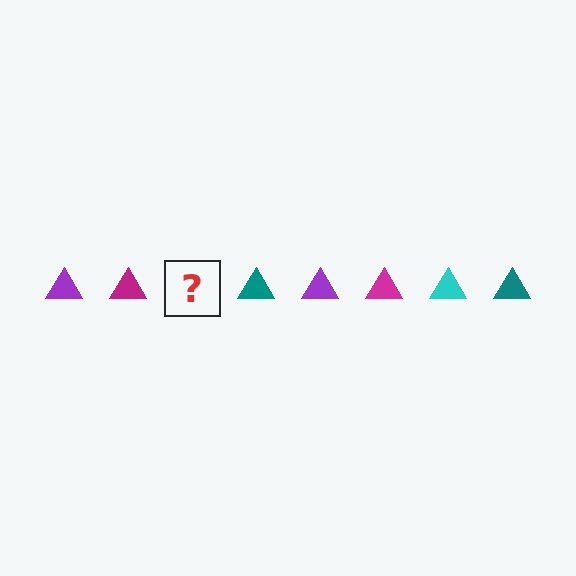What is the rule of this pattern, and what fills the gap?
The rule is that the pattern cycles through purple, magenta, cyan, teal triangles. The gap should be filled with a cyan triangle.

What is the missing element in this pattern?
The missing element is a cyan triangle.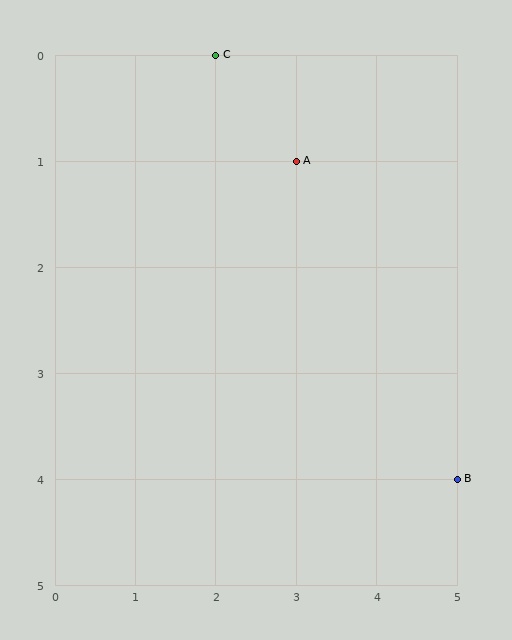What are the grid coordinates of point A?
Point A is at grid coordinates (3, 1).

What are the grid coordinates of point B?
Point B is at grid coordinates (5, 4).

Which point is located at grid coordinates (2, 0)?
Point C is at (2, 0).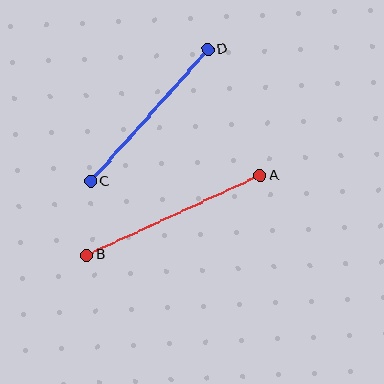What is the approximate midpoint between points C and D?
The midpoint is at approximately (149, 115) pixels.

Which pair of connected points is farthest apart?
Points A and B are farthest apart.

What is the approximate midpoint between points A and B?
The midpoint is at approximately (173, 215) pixels.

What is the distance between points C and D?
The distance is approximately 177 pixels.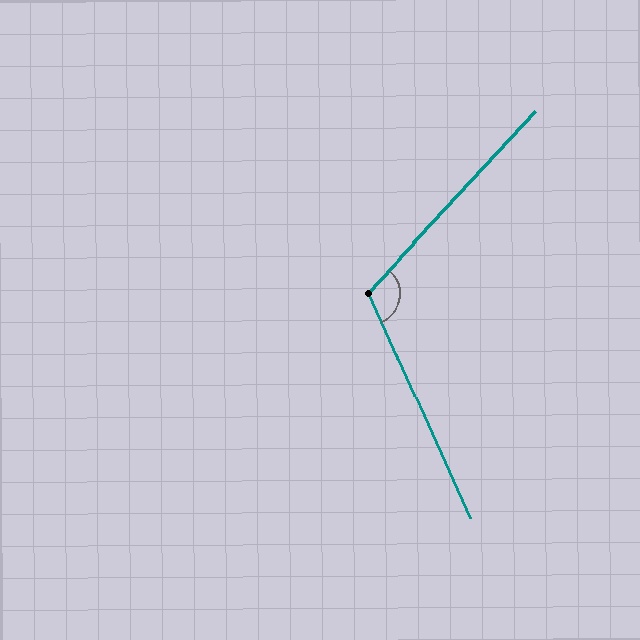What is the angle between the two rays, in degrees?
Approximately 113 degrees.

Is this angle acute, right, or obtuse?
It is obtuse.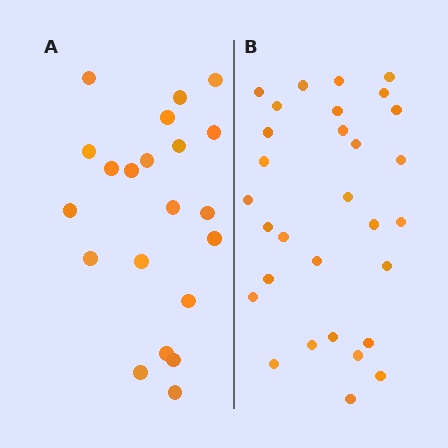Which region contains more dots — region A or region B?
Region B (the right region) has more dots.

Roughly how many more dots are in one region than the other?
Region B has roughly 8 or so more dots than region A.